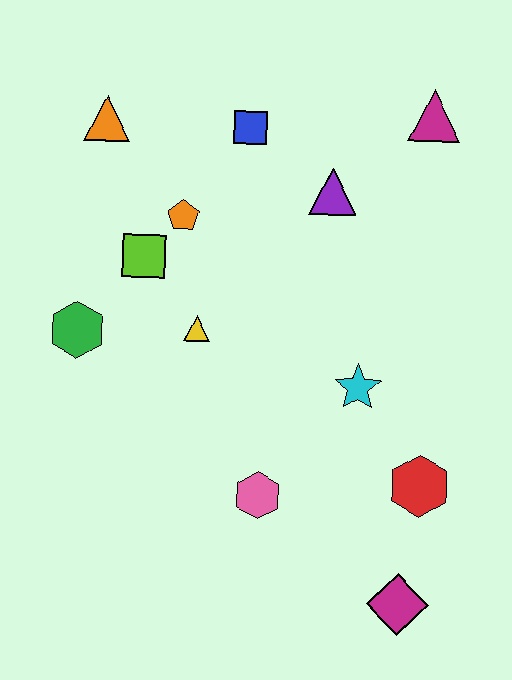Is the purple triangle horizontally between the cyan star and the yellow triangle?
Yes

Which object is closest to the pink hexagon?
The cyan star is closest to the pink hexagon.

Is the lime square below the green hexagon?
No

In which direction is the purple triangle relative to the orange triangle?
The purple triangle is to the right of the orange triangle.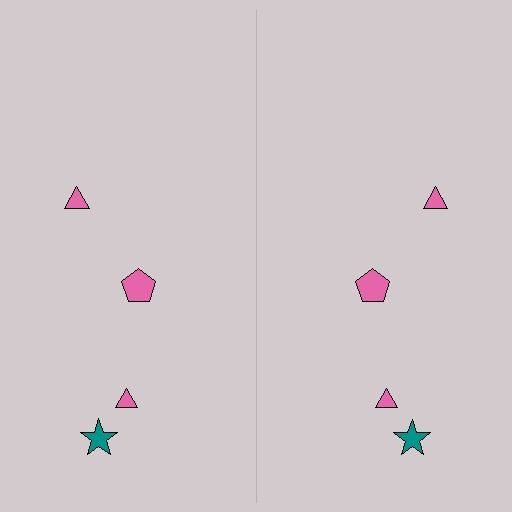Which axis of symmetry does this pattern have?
The pattern has a vertical axis of symmetry running through the center of the image.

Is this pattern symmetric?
Yes, this pattern has bilateral (reflection) symmetry.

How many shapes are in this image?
There are 8 shapes in this image.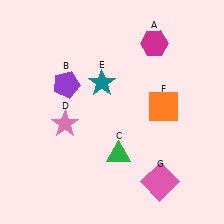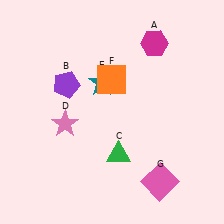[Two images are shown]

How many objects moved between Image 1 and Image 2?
1 object moved between the two images.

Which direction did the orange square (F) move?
The orange square (F) moved left.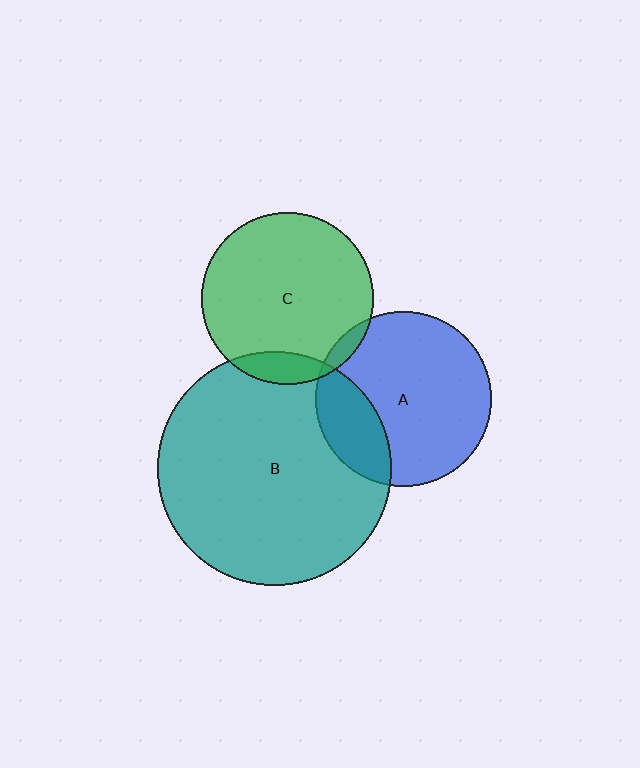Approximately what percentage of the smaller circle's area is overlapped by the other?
Approximately 10%.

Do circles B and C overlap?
Yes.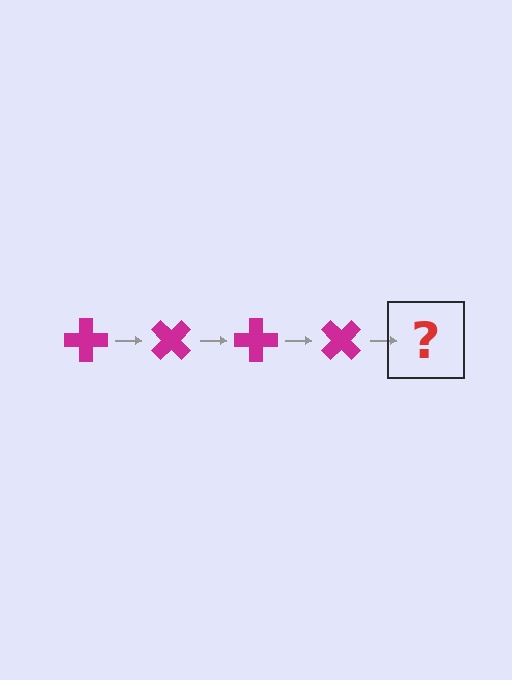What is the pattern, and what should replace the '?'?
The pattern is that the cross rotates 45 degrees each step. The '?' should be a magenta cross rotated 180 degrees.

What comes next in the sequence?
The next element should be a magenta cross rotated 180 degrees.